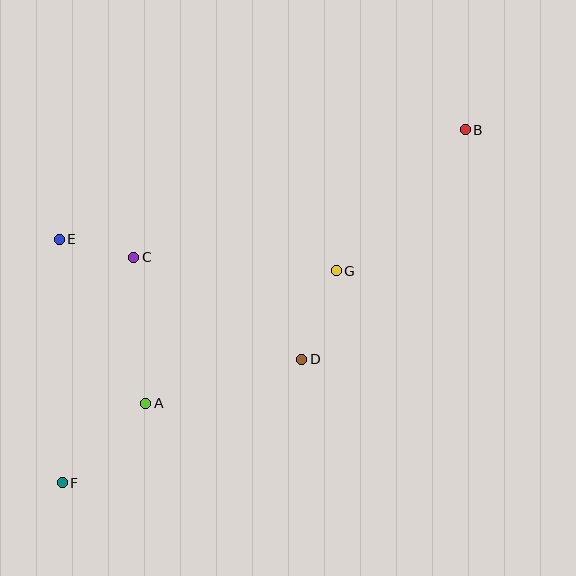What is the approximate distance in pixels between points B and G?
The distance between B and G is approximately 191 pixels.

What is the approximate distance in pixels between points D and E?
The distance between D and E is approximately 271 pixels.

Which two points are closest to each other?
Points C and E are closest to each other.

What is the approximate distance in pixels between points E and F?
The distance between E and F is approximately 243 pixels.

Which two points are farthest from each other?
Points B and F are farthest from each other.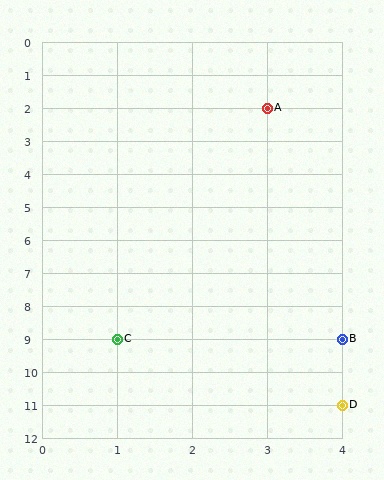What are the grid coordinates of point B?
Point B is at grid coordinates (4, 9).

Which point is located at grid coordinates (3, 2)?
Point A is at (3, 2).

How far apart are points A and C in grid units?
Points A and C are 2 columns and 7 rows apart (about 7.3 grid units diagonally).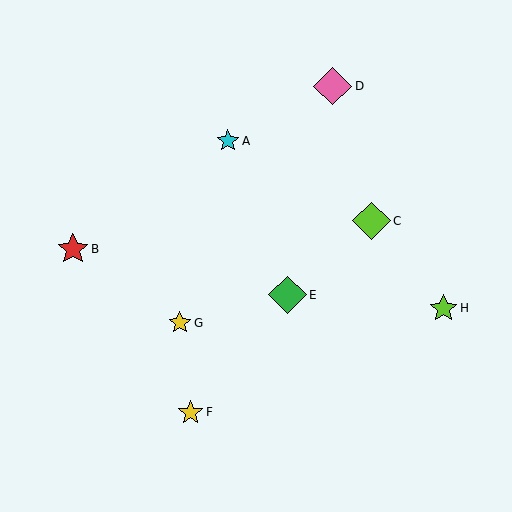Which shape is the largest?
The pink diamond (labeled D) is the largest.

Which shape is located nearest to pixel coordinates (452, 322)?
The lime star (labeled H) at (444, 308) is nearest to that location.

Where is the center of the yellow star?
The center of the yellow star is at (191, 412).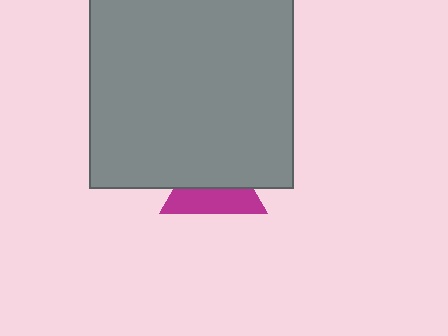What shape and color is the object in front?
The object in front is a gray square.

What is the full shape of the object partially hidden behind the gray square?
The partially hidden object is a magenta triangle.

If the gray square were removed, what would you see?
You would see the complete magenta triangle.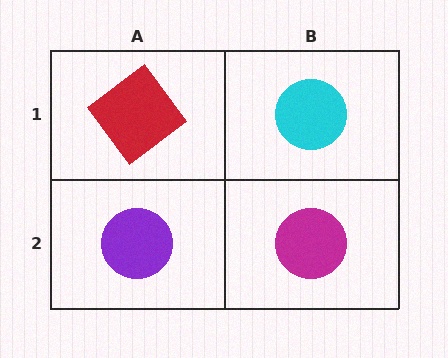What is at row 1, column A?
A red diamond.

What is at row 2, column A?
A purple circle.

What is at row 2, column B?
A magenta circle.